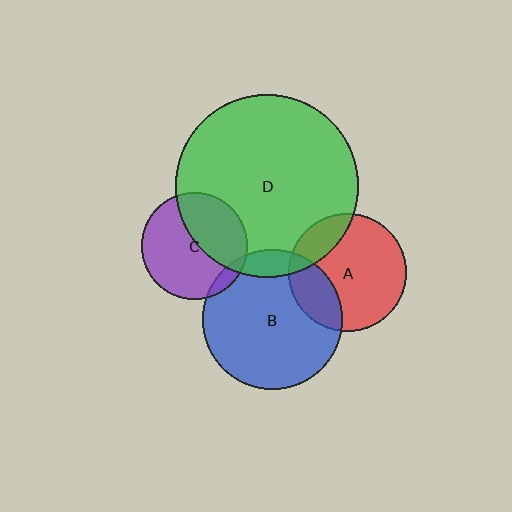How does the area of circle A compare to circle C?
Approximately 1.2 times.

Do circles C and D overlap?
Yes.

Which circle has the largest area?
Circle D (green).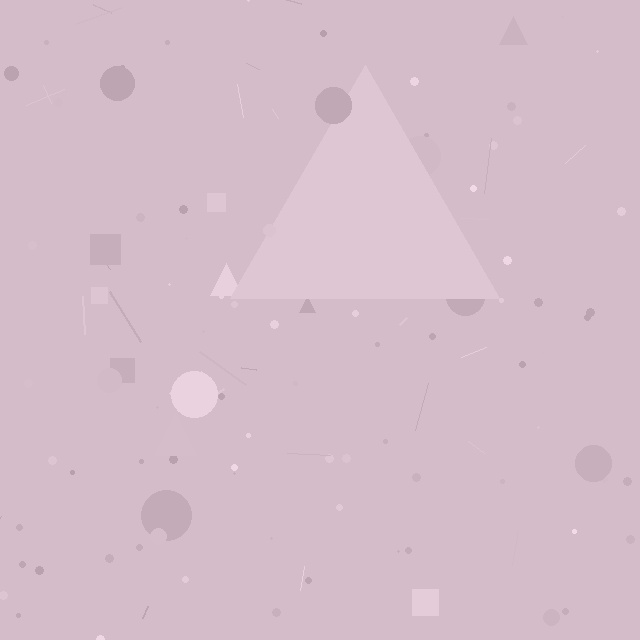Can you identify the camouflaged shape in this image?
The camouflaged shape is a triangle.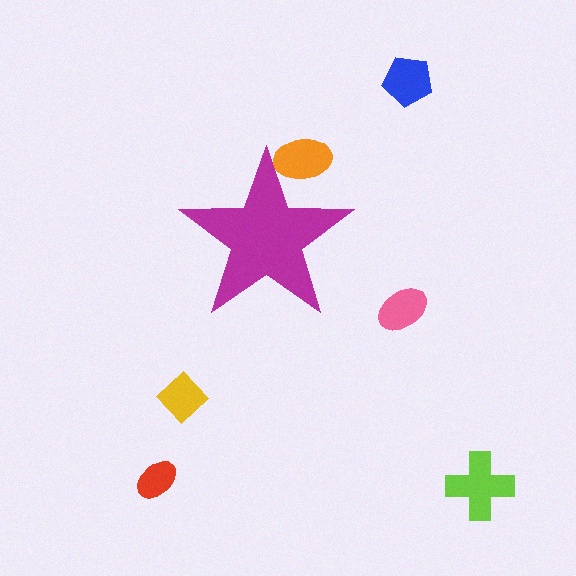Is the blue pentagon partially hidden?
No, the blue pentagon is fully visible.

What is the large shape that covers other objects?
A magenta star.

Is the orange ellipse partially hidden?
Yes, the orange ellipse is partially hidden behind the magenta star.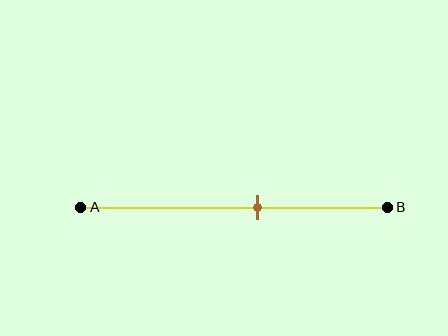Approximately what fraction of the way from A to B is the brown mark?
The brown mark is approximately 60% of the way from A to B.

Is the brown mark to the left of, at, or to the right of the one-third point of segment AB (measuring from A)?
The brown mark is to the right of the one-third point of segment AB.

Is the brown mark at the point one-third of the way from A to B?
No, the mark is at about 60% from A, not at the 33% one-third point.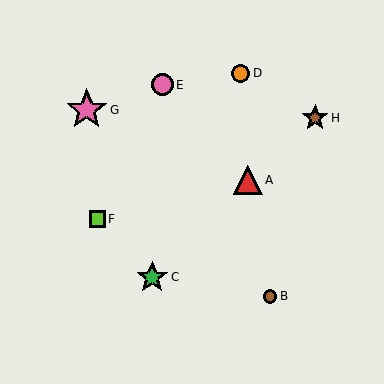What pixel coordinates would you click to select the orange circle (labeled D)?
Click at (241, 73) to select the orange circle D.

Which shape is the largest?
The pink star (labeled G) is the largest.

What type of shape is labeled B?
Shape B is a brown circle.